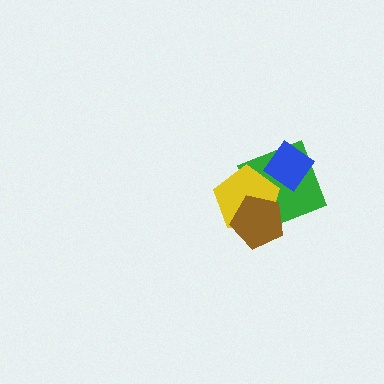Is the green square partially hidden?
Yes, it is partially covered by another shape.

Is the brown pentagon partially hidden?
No, no other shape covers it.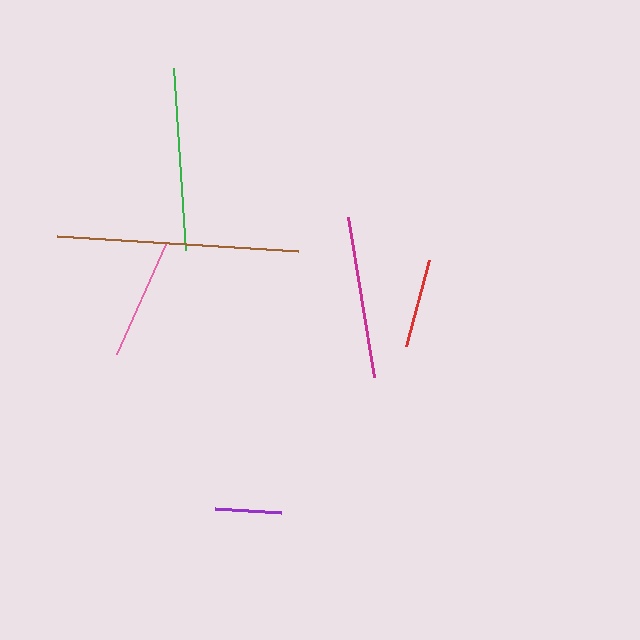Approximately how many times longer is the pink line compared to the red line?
The pink line is approximately 1.4 times the length of the red line.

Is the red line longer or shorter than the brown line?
The brown line is longer than the red line.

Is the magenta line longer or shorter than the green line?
The green line is longer than the magenta line.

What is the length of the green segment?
The green segment is approximately 182 pixels long.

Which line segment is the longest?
The brown line is the longest at approximately 241 pixels.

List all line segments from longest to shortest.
From longest to shortest: brown, green, magenta, pink, red, purple.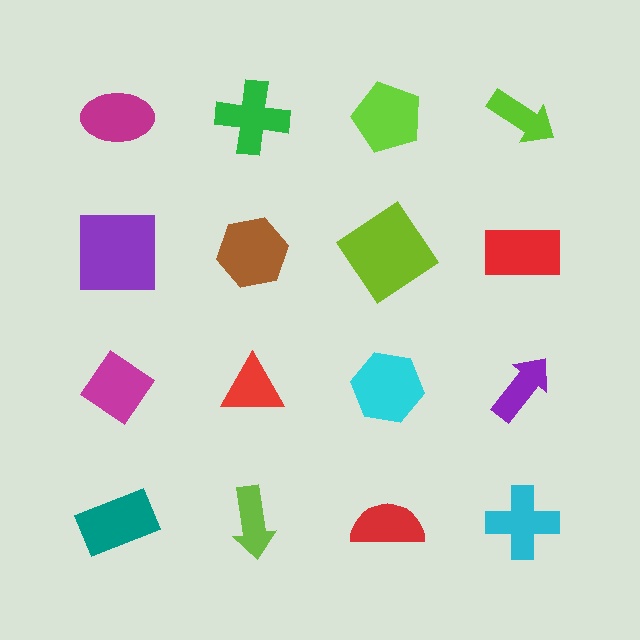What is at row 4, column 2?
A lime arrow.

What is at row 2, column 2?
A brown hexagon.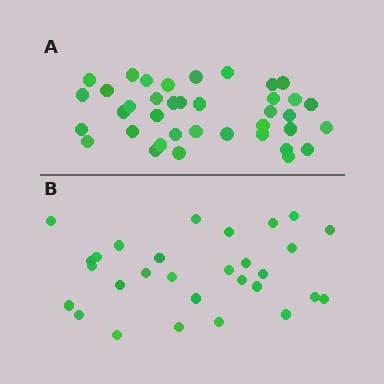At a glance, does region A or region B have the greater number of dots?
Region A (the top region) has more dots.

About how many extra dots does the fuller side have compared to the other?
Region A has roughly 8 or so more dots than region B.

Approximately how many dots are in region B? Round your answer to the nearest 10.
About 30 dots. (The exact count is 29, which rounds to 30.)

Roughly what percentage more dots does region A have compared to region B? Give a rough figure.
About 30% more.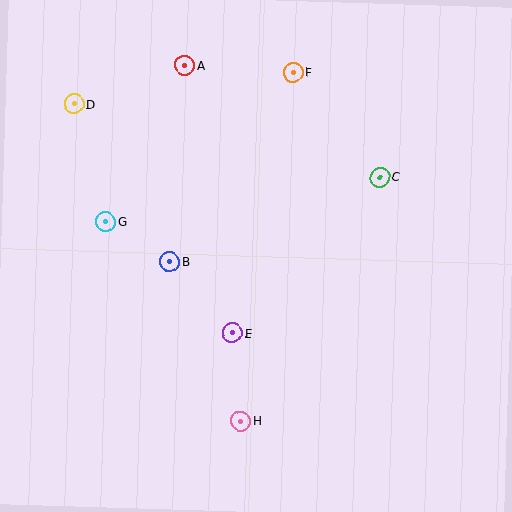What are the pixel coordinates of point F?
Point F is at (293, 72).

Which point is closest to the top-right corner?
Point C is closest to the top-right corner.